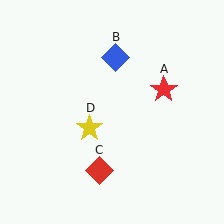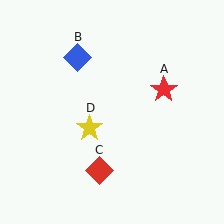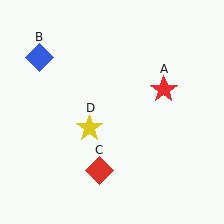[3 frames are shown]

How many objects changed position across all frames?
1 object changed position: blue diamond (object B).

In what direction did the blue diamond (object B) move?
The blue diamond (object B) moved left.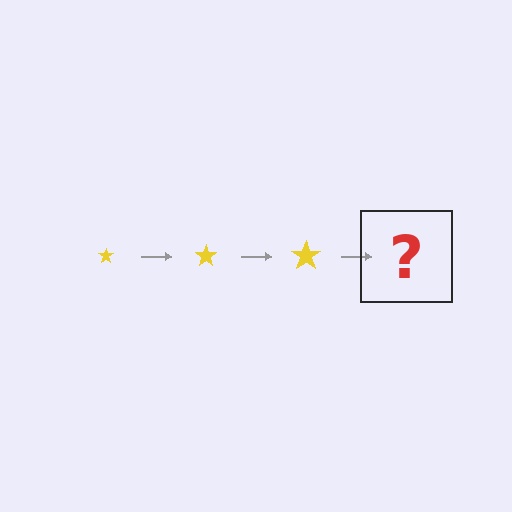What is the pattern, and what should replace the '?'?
The pattern is that the star gets progressively larger each step. The '?' should be a yellow star, larger than the previous one.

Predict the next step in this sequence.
The next step is a yellow star, larger than the previous one.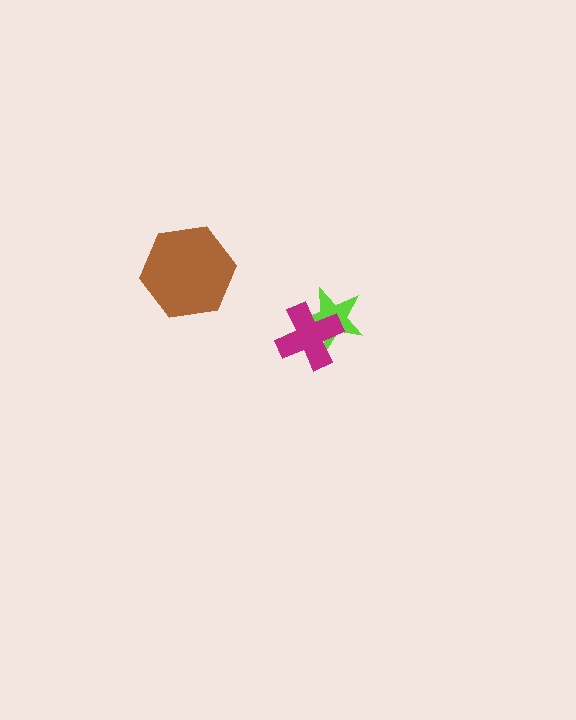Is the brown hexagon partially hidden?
No, no other shape covers it.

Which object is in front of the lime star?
The magenta cross is in front of the lime star.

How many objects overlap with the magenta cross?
1 object overlaps with the magenta cross.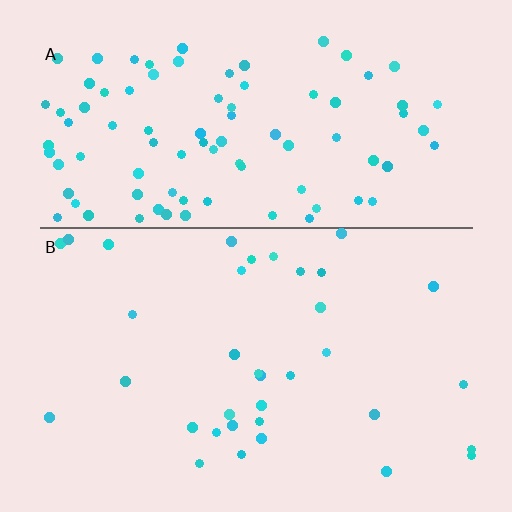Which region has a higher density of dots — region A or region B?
A (the top).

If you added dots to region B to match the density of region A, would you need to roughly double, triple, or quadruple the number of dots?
Approximately triple.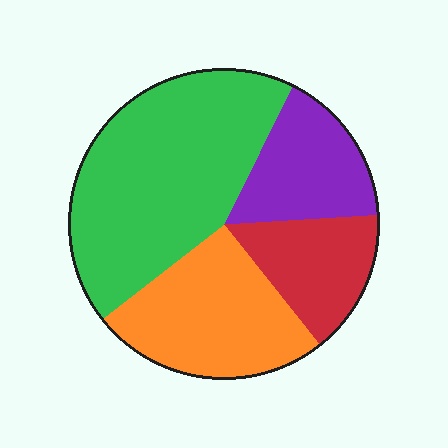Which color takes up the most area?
Green, at roughly 45%.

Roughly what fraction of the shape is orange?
Orange covers 25% of the shape.